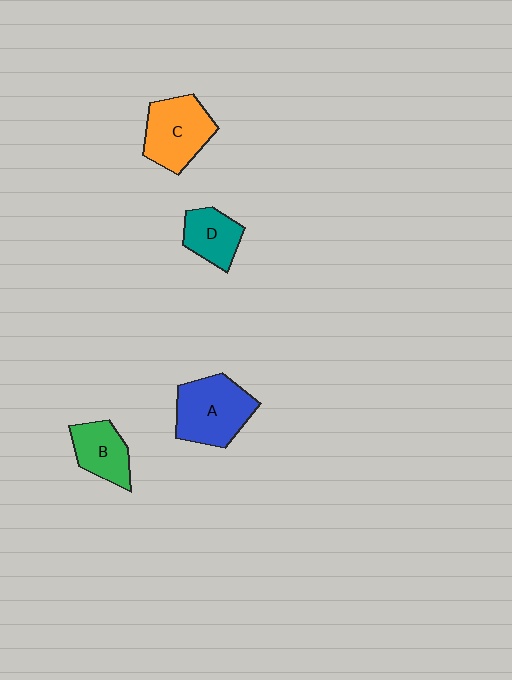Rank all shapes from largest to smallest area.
From largest to smallest: A (blue), C (orange), B (green), D (teal).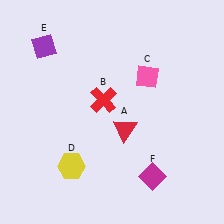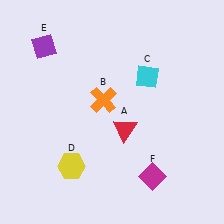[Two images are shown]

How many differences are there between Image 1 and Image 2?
There are 2 differences between the two images.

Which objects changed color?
B changed from red to orange. C changed from pink to cyan.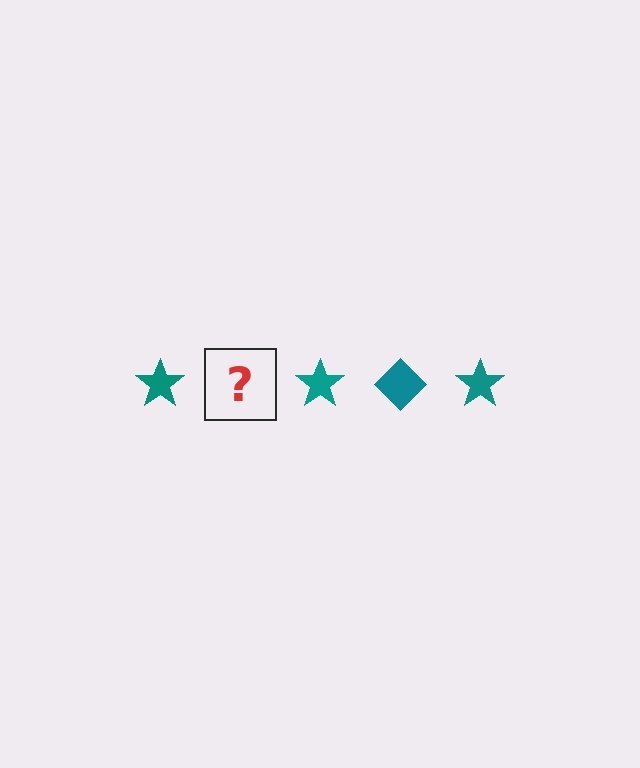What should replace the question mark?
The question mark should be replaced with a teal diamond.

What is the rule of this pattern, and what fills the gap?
The rule is that the pattern cycles through star, diamond shapes in teal. The gap should be filled with a teal diamond.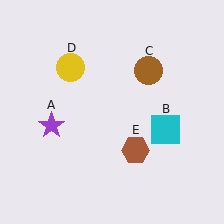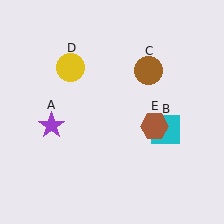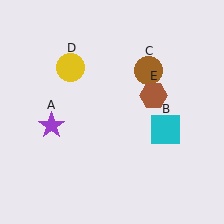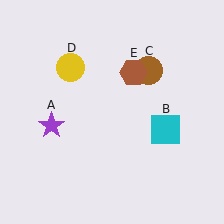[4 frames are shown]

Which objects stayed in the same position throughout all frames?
Purple star (object A) and cyan square (object B) and brown circle (object C) and yellow circle (object D) remained stationary.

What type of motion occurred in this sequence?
The brown hexagon (object E) rotated counterclockwise around the center of the scene.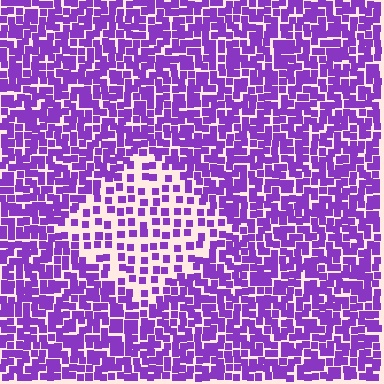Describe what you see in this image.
The image contains small purple elements arranged at two different densities. A diamond-shaped region is visible where the elements are less densely packed than the surrounding area.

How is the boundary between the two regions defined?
The boundary is defined by a change in element density (approximately 2.2x ratio). All elements are the same color, size, and shape.